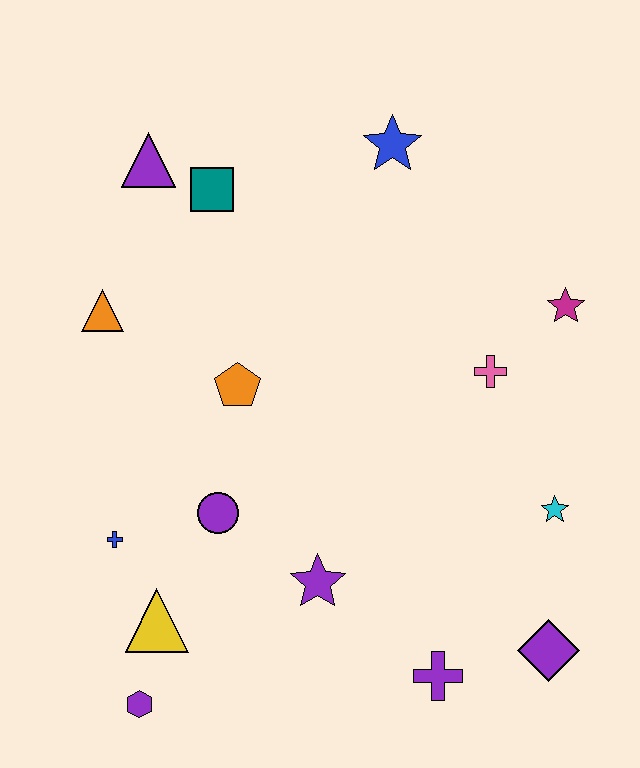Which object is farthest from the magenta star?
The purple hexagon is farthest from the magenta star.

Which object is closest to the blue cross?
The yellow triangle is closest to the blue cross.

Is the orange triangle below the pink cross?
No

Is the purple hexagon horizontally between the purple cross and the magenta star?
No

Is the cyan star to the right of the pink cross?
Yes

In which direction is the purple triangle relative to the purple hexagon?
The purple triangle is above the purple hexagon.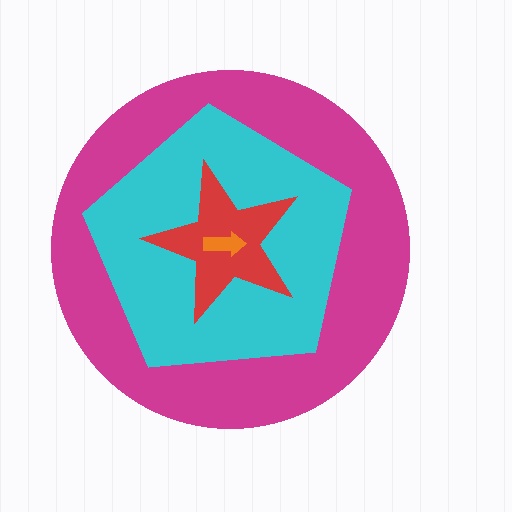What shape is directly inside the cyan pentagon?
The red star.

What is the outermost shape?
The magenta circle.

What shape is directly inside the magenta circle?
The cyan pentagon.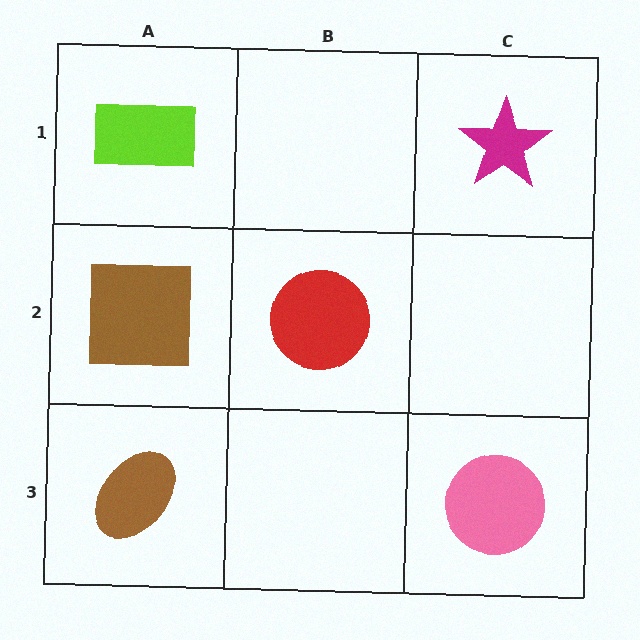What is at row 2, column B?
A red circle.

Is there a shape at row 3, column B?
No, that cell is empty.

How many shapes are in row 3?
2 shapes.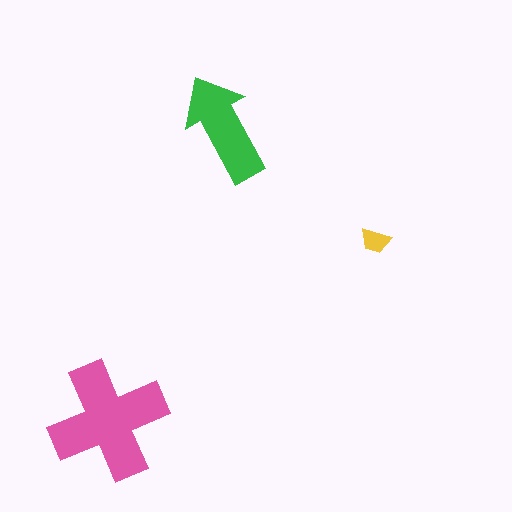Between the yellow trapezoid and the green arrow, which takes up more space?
The green arrow.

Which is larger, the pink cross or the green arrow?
The pink cross.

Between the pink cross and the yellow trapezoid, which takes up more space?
The pink cross.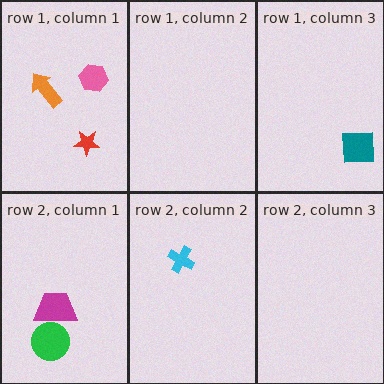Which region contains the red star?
The row 1, column 1 region.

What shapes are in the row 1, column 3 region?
The teal square.